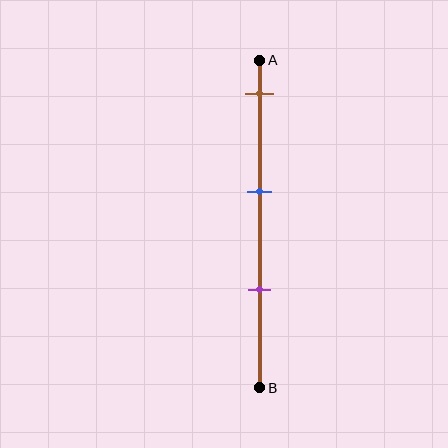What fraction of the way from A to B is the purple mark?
The purple mark is approximately 70% (0.7) of the way from A to B.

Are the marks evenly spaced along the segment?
Yes, the marks are approximately evenly spaced.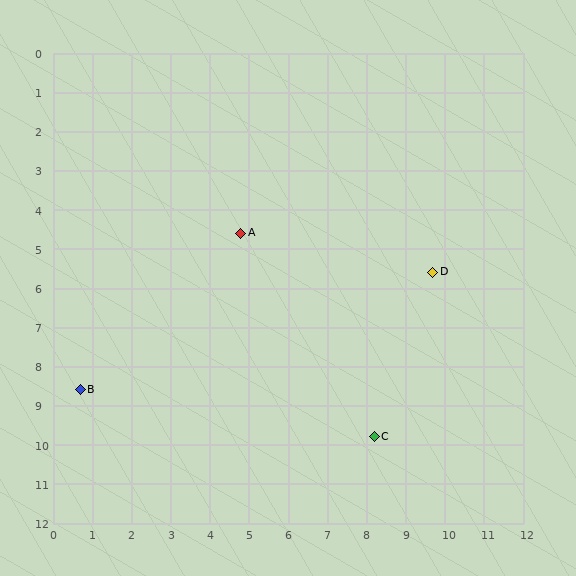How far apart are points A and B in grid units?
Points A and B are about 5.7 grid units apart.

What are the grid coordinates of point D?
Point D is at approximately (9.7, 5.6).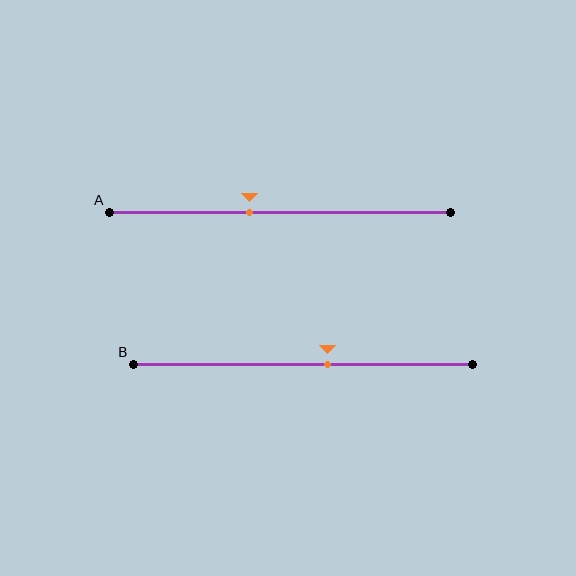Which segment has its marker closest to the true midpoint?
Segment B has its marker closest to the true midpoint.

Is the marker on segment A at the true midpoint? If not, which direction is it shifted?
No, the marker on segment A is shifted to the left by about 9% of the segment length.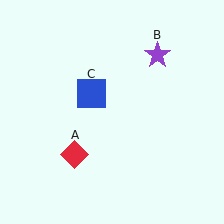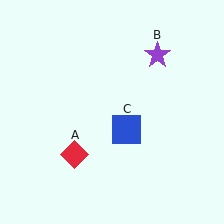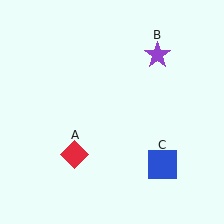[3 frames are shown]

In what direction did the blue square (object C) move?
The blue square (object C) moved down and to the right.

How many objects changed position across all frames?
1 object changed position: blue square (object C).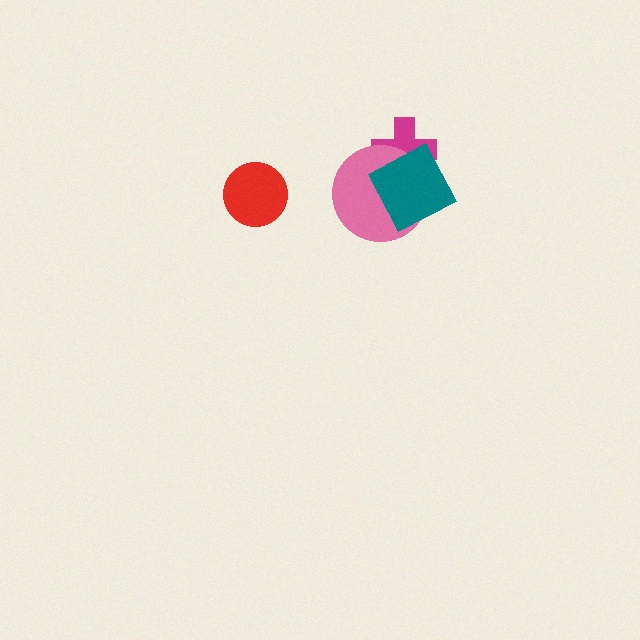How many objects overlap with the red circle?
0 objects overlap with the red circle.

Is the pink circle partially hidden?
Yes, it is partially covered by another shape.